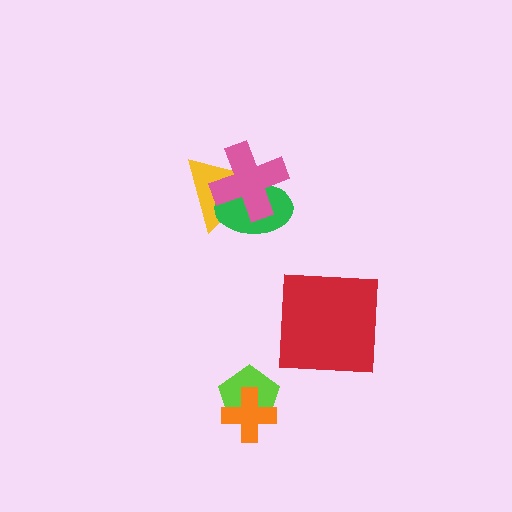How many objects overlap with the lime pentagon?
1 object overlaps with the lime pentagon.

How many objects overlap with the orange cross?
1 object overlaps with the orange cross.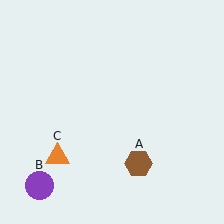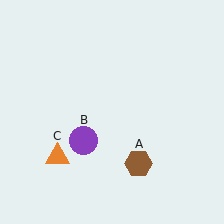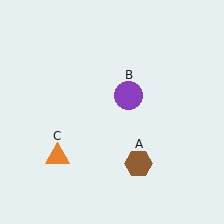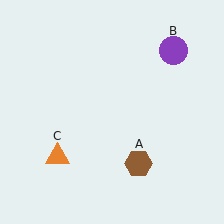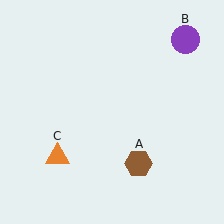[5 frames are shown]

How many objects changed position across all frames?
1 object changed position: purple circle (object B).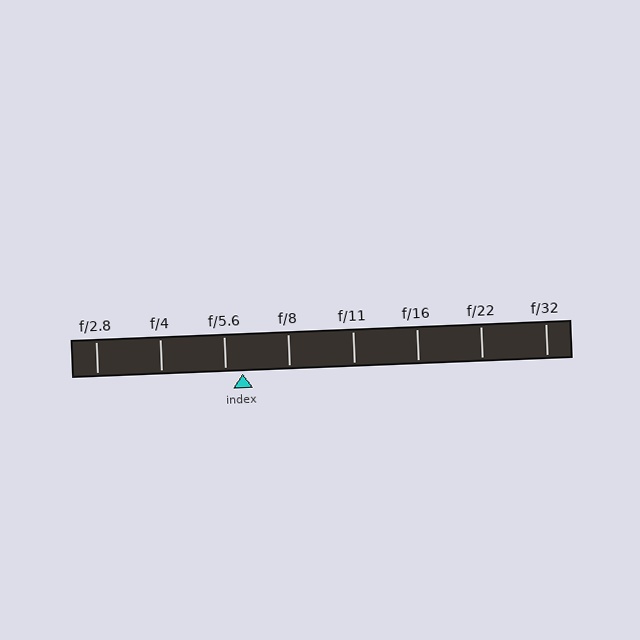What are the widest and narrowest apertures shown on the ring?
The widest aperture shown is f/2.8 and the narrowest is f/32.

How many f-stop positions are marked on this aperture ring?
There are 8 f-stop positions marked.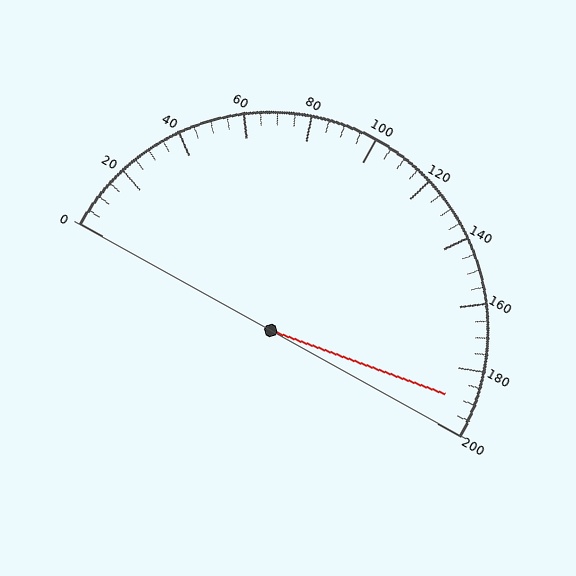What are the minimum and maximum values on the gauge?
The gauge ranges from 0 to 200.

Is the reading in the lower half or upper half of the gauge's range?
The reading is in the upper half of the range (0 to 200).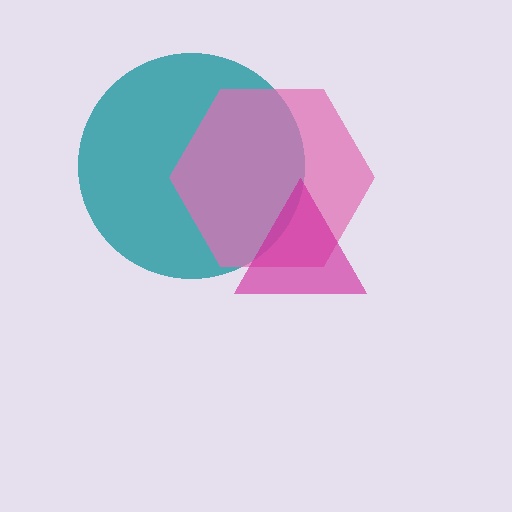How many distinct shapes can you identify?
There are 3 distinct shapes: a teal circle, a pink hexagon, a magenta triangle.